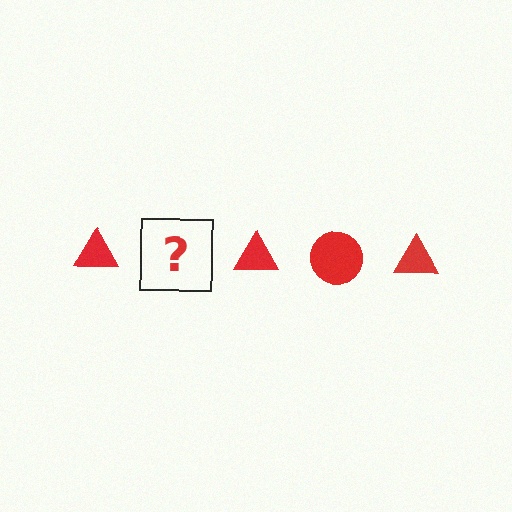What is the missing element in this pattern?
The missing element is a red circle.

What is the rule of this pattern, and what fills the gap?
The rule is that the pattern cycles through triangle, circle shapes in red. The gap should be filled with a red circle.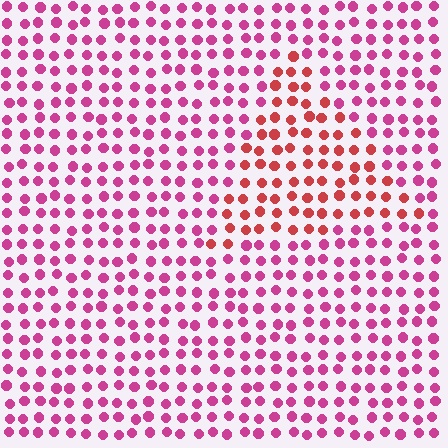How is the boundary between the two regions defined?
The boundary is defined purely by a slight shift in hue (about 34 degrees). Spacing, size, and orientation are identical on both sides.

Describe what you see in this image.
The image is filled with small magenta elements in a uniform arrangement. A triangle-shaped region is visible where the elements are tinted to a slightly different hue, forming a subtle color boundary.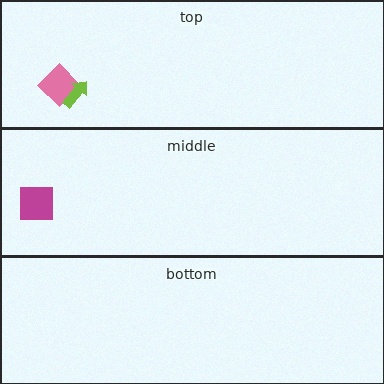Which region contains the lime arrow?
The top region.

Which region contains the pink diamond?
The top region.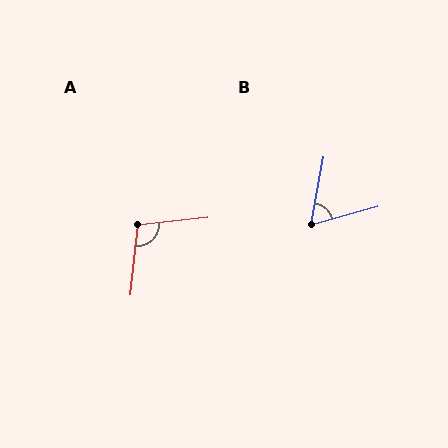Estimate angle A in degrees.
Approximately 103 degrees.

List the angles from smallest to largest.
B (65°), A (103°).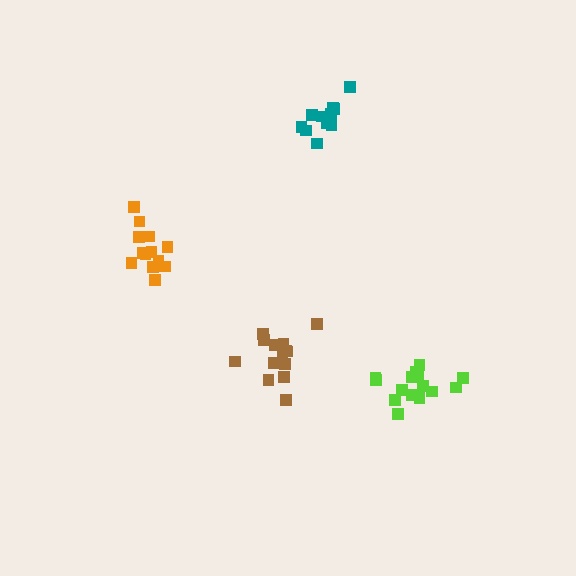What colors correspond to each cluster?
The clusters are colored: brown, teal, orange, lime.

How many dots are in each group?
Group 1: 14 dots, Group 2: 11 dots, Group 3: 13 dots, Group 4: 16 dots (54 total).